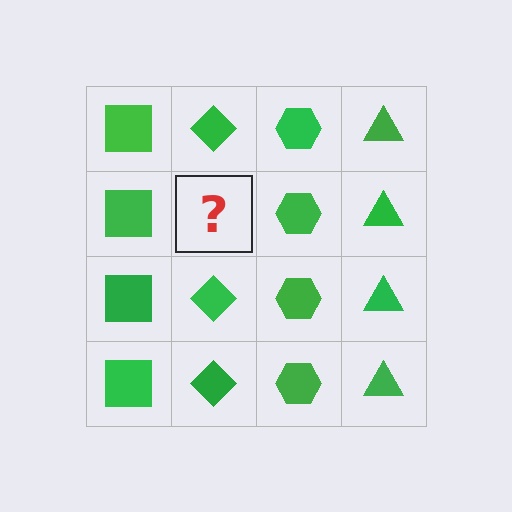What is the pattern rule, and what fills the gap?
The rule is that each column has a consistent shape. The gap should be filled with a green diamond.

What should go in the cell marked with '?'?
The missing cell should contain a green diamond.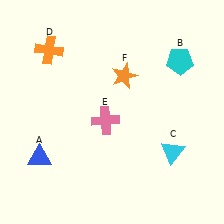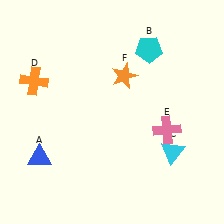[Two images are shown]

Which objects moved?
The objects that moved are: the cyan pentagon (B), the orange cross (D), the pink cross (E).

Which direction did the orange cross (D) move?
The orange cross (D) moved down.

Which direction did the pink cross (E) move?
The pink cross (E) moved right.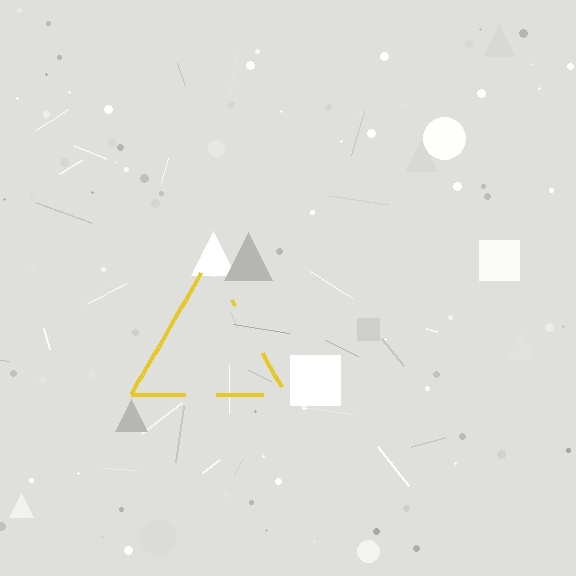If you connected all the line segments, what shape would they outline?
They would outline a triangle.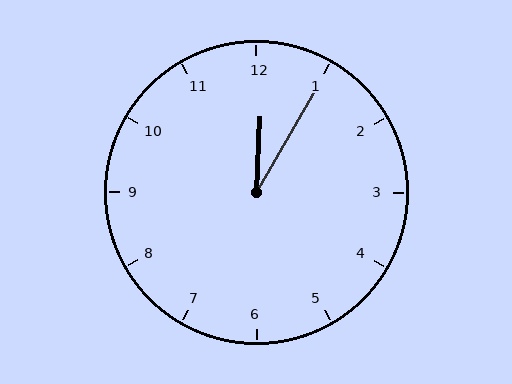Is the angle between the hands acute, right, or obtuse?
It is acute.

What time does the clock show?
12:05.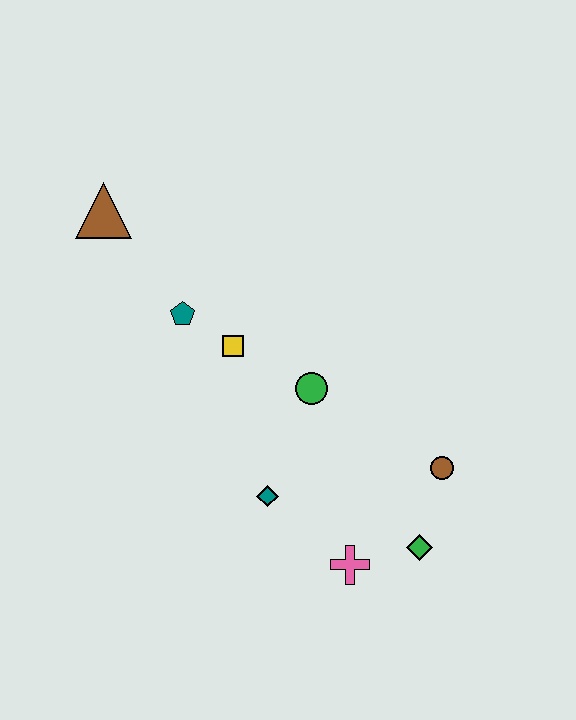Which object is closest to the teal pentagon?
The yellow square is closest to the teal pentagon.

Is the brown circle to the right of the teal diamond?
Yes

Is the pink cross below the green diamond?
Yes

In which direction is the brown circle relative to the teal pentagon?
The brown circle is to the right of the teal pentagon.